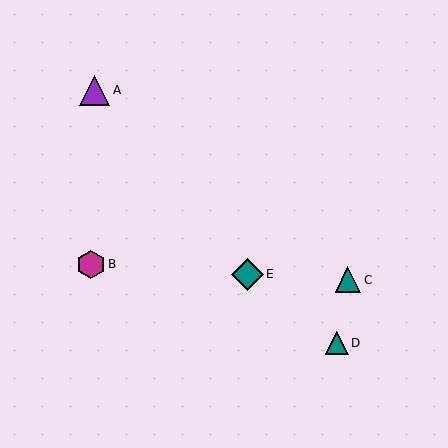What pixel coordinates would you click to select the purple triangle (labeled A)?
Click at (94, 90) to select the purple triangle A.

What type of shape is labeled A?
Shape A is a purple triangle.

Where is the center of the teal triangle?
The center of the teal triangle is at (337, 343).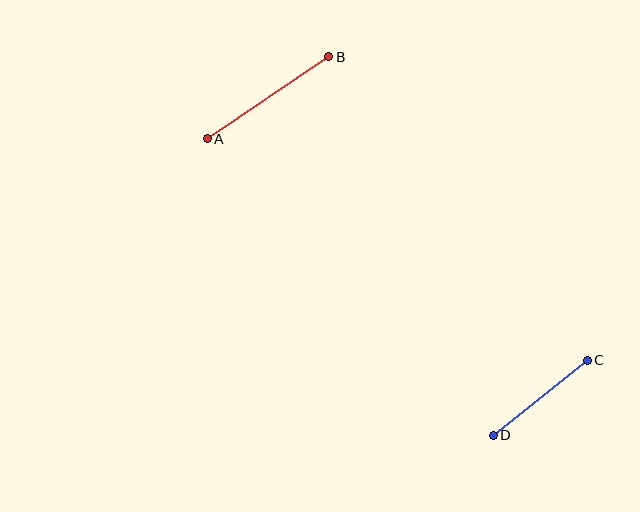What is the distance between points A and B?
The distance is approximately 146 pixels.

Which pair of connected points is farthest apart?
Points A and B are farthest apart.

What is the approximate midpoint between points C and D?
The midpoint is at approximately (540, 398) pixels.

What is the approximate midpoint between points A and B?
The midpoint is at approximately (268, 98) pixels.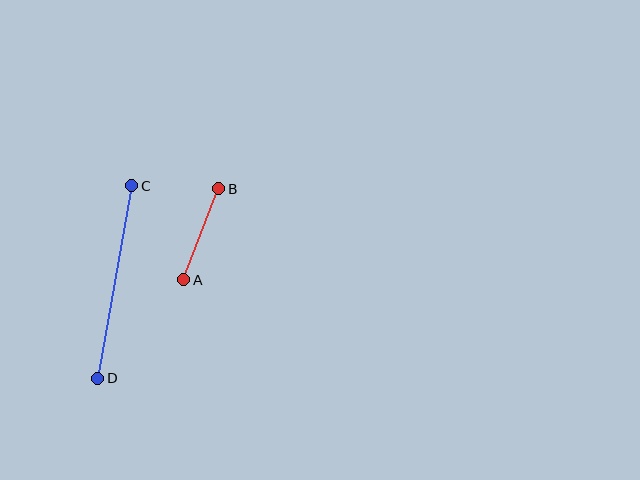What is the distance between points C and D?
The distance is approximately 195 pixels.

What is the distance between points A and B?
The distance is approximately 97 pixels.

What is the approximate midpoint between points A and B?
The midpoint is at approximately (201, 234) pixels.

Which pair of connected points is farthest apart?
Points C and D are farthest apart.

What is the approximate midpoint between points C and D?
The midpoint is at approximately (115, 282) pixels.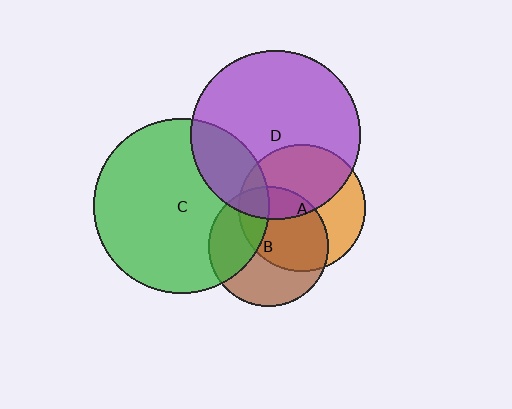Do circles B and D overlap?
Yes.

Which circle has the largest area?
Circle C (green).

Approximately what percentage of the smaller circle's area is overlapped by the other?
Approximately 20%.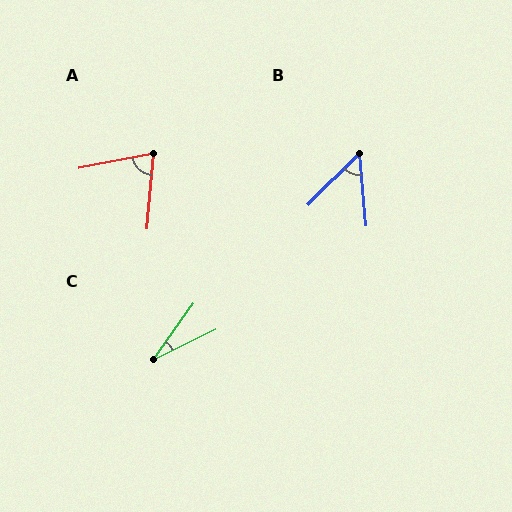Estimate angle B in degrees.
Approximately 50 degrees.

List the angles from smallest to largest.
C (28°), B (50°), A (74°).